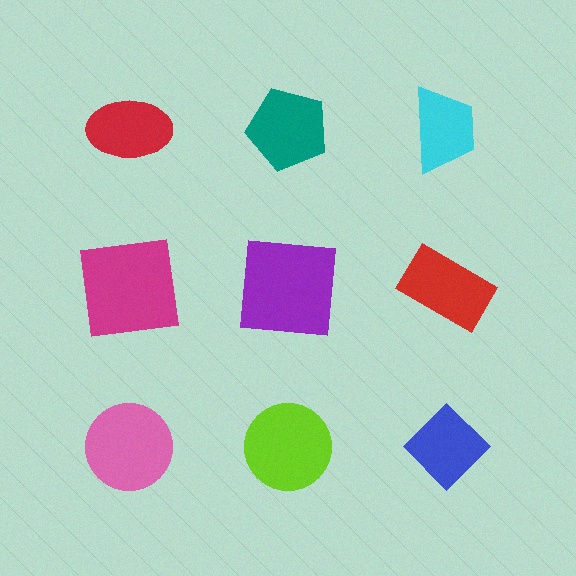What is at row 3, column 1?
A pink circle.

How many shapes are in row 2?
3 shapes.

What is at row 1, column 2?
A teal pentagon.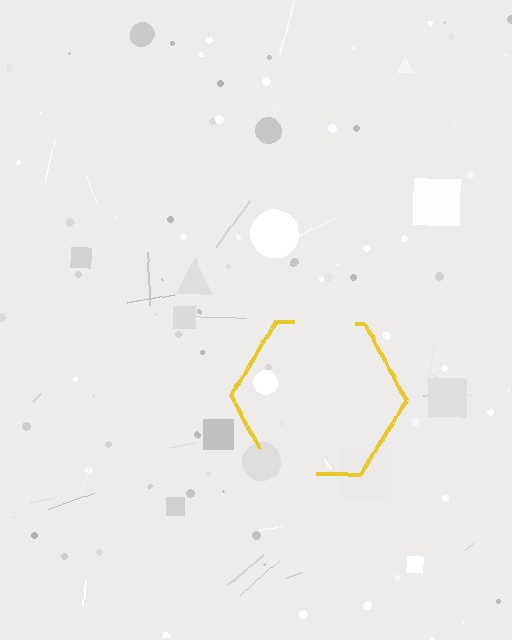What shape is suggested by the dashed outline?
The dashed outline suggests a hexagon.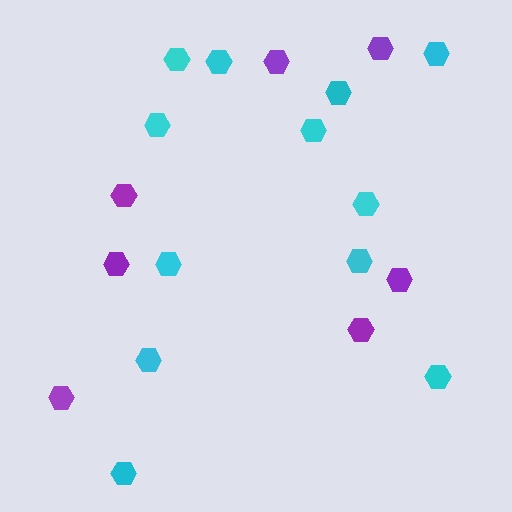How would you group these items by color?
There are 2 groups: one group of cyan hexagons (12) and one group of purple hexagons (7).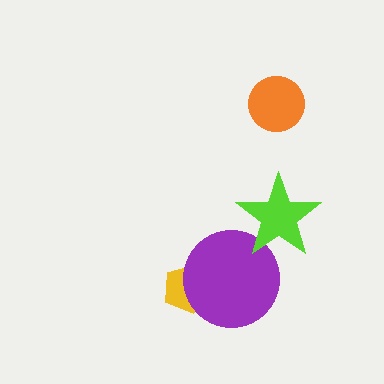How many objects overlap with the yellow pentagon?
1 object overlaps with the yellow pentagon.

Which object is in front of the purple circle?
The lime star is in front of the purple circle.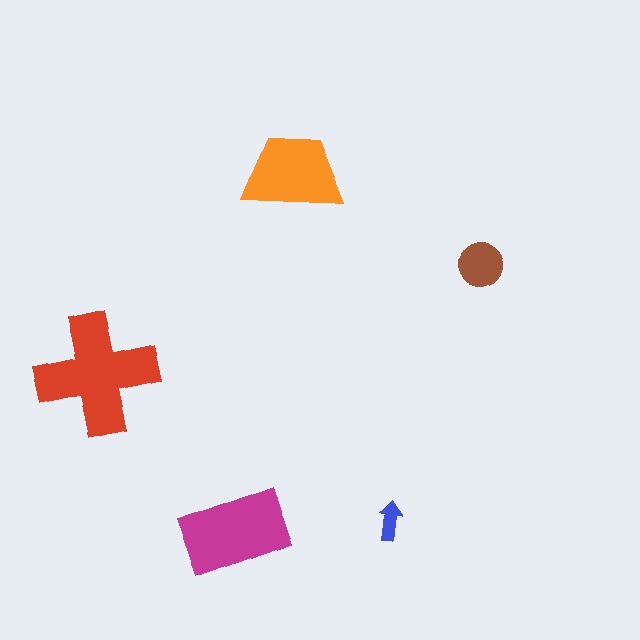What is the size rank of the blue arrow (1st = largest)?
5th.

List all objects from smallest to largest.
The blue arrow, the brown circle, the orange trapezoid, the magenta rectangle, the red cross.